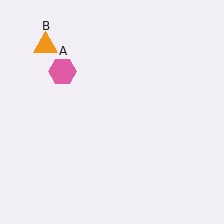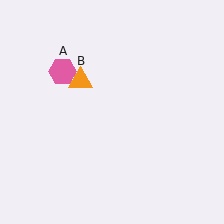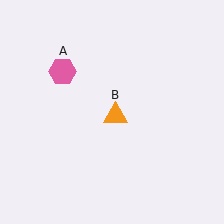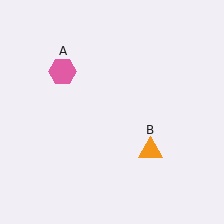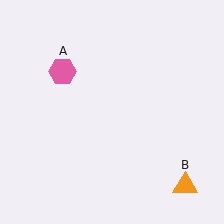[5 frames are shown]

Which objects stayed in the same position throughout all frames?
Pink hexagon (object A) remained stationary.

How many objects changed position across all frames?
1 object changed position: orange triangle (object B).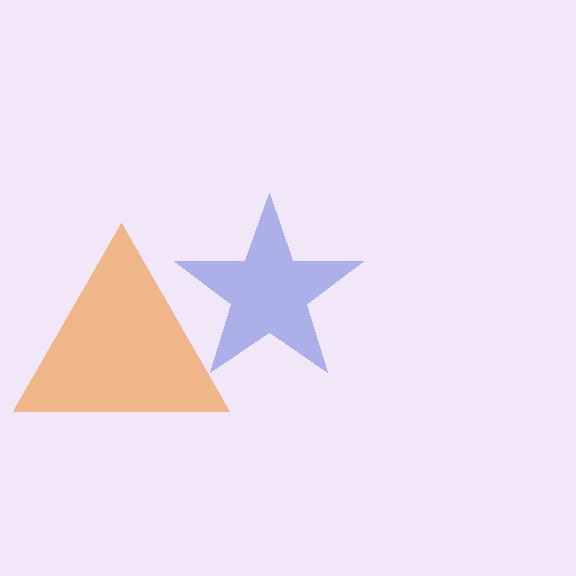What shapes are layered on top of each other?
The layered shapes are: a blue star, an orange triangle.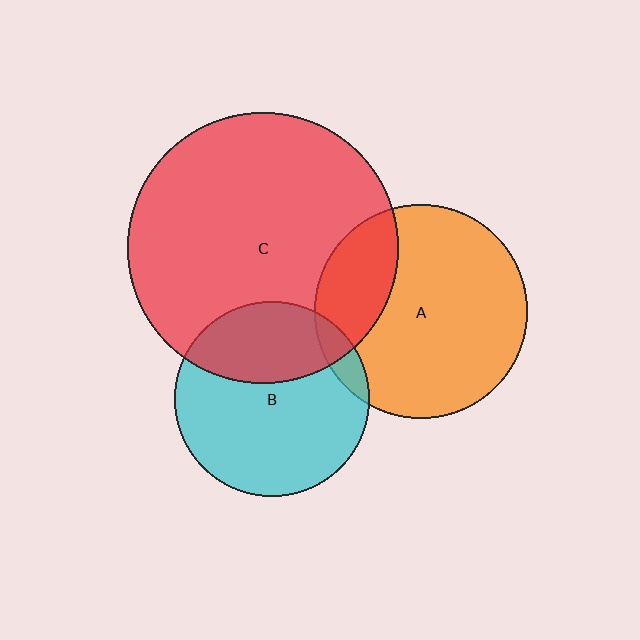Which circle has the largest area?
Circle C (red).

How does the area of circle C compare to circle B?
Approximately 1.9 times.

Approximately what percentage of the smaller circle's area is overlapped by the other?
Approximately 25%.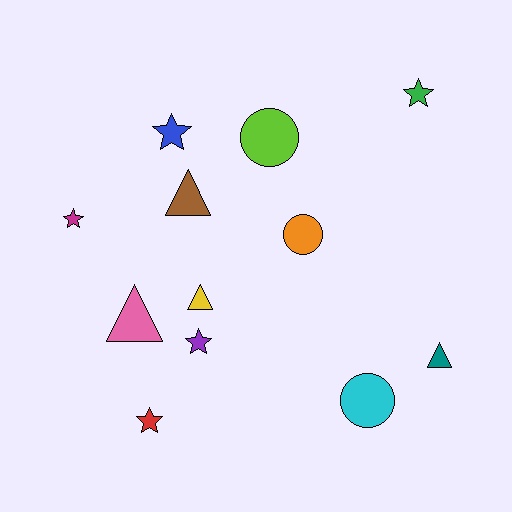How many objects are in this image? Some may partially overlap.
There are 12 objects.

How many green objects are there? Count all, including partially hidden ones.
There is 1 green object.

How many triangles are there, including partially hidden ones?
There are 4 triangles.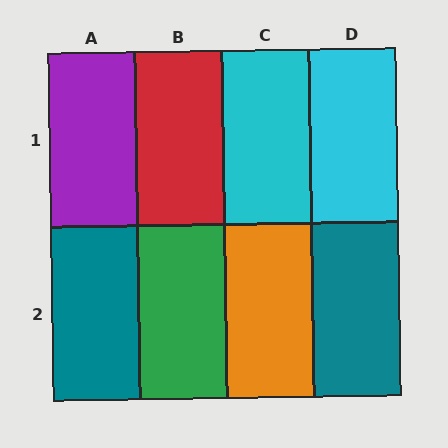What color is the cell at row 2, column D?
Teal.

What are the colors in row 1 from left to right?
Purple, red, cyan, cyan.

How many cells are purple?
1 cell is purple.